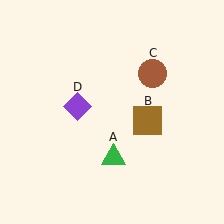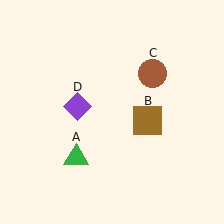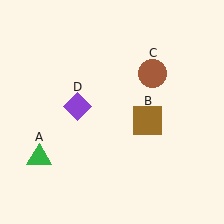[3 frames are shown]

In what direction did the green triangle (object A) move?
The green triangle (object A) moved left.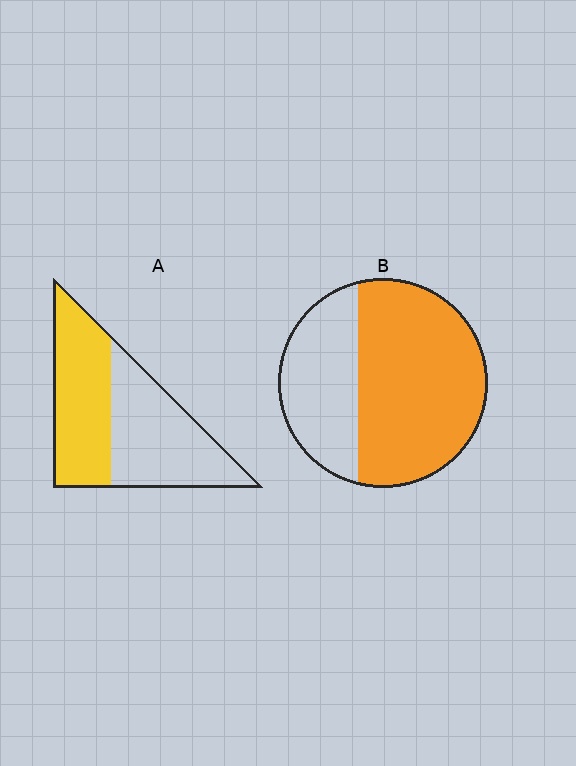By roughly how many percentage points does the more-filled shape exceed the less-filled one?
By roughly 20 percentage points (B over A).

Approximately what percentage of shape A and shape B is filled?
A is approximately 50% and B is approximately 65%.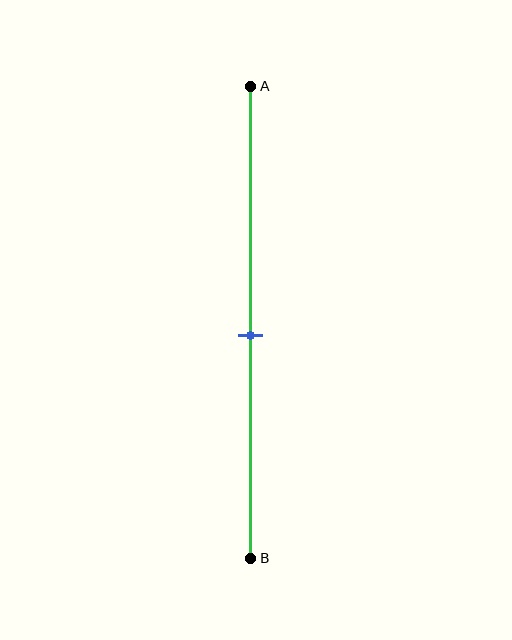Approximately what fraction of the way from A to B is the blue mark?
The blue mark is approximately 55% of the way from A to B.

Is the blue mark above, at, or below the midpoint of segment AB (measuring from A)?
The blue mark is approximately at the midpoint of segment AB.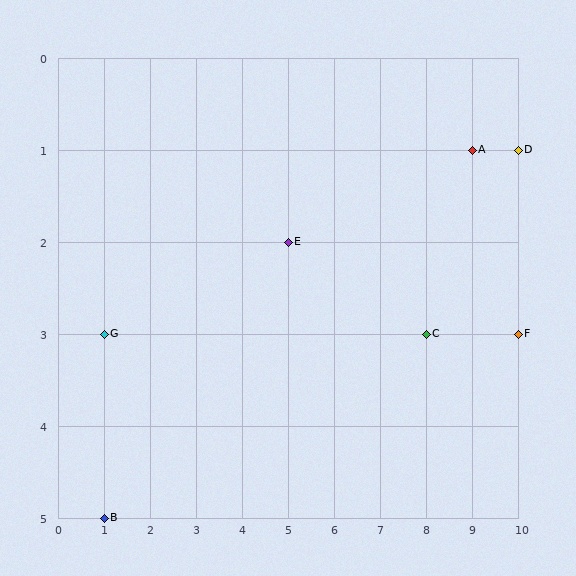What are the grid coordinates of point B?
Point B is at grid coordinates (1, 5).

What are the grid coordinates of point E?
Point E is at grid coordinates (5, 2).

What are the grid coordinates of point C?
Point C is at grid coordinates (8, 3).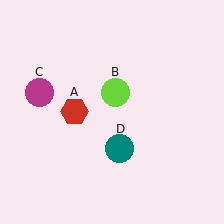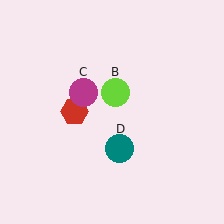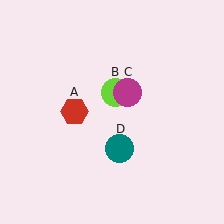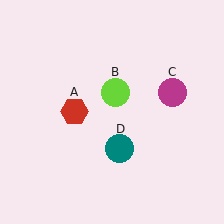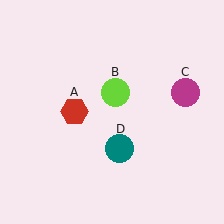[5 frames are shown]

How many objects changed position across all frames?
1 object changed position: magenta circle (object C).